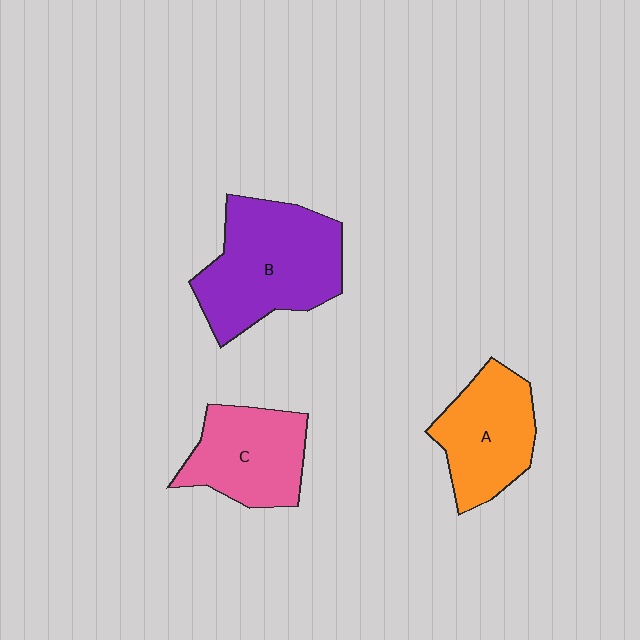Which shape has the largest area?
Shape B (purple).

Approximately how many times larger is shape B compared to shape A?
Approximately 1.4 times.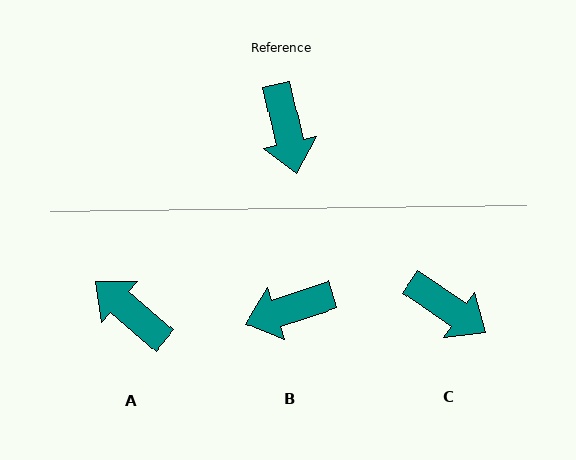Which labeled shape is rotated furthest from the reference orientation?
A, about 143 degrees away.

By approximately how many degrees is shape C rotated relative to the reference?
Approximately 44 degrees counter-clockwise.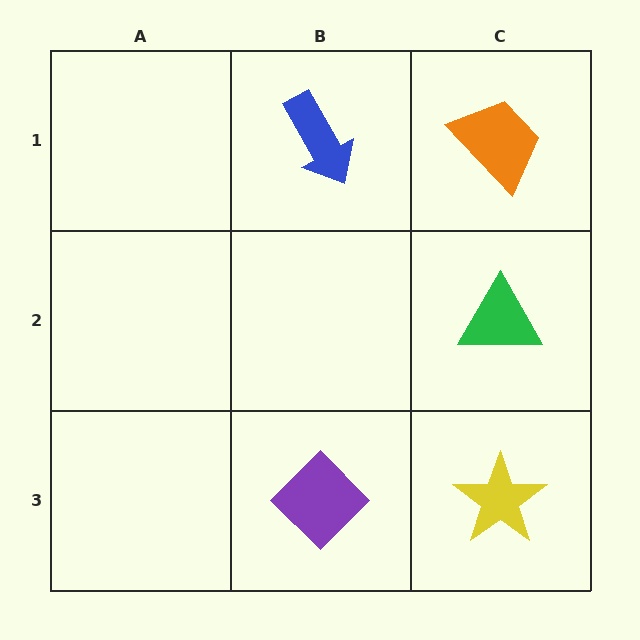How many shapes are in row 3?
2 shapes.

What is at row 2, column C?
A green triangle.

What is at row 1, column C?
An orange trapezoid.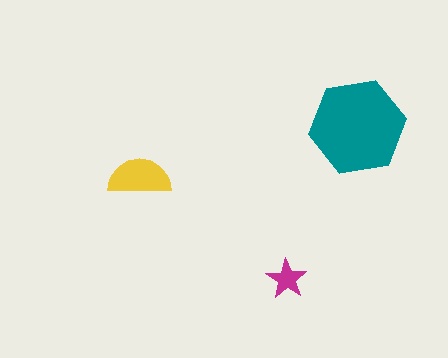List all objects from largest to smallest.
The teal hexagon, the yellow semicircle, the magenta star.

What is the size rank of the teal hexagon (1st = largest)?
1st.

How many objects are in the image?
There are 3 objects in the image.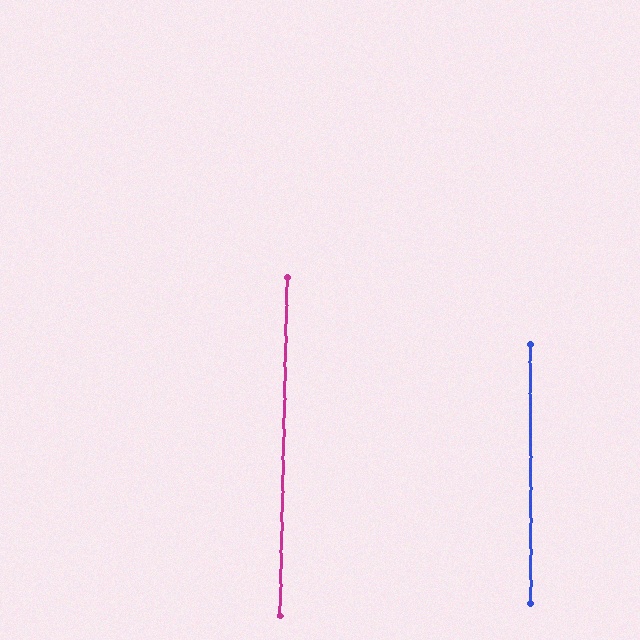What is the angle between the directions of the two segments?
Approximately 1 degree.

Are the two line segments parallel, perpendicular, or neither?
Parallel — their directions differ by only 1.3°.